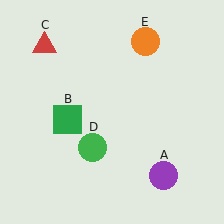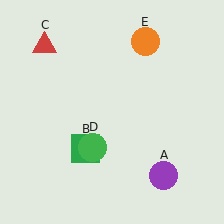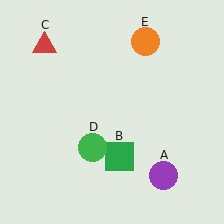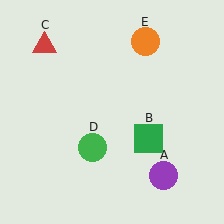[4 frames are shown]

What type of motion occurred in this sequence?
The green square (object B) rotated counterclockwise around the center of the scene.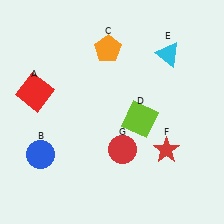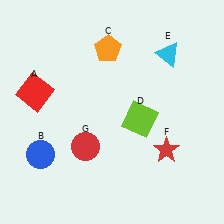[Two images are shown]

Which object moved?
The red circle (G) moved left.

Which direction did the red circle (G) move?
The red circle (G) moved left.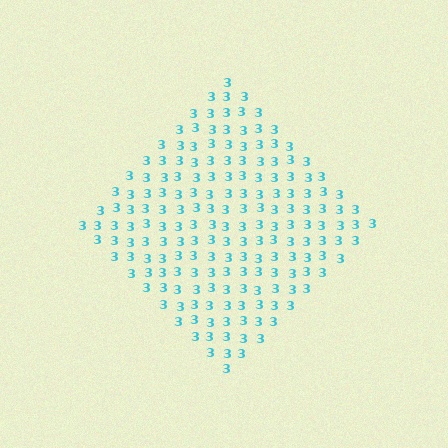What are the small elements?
The small elements are digit 3's.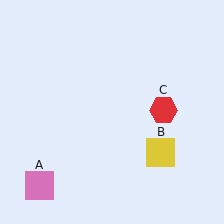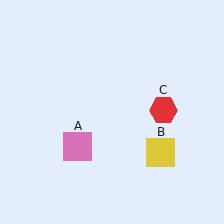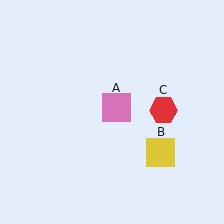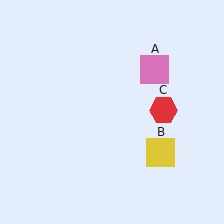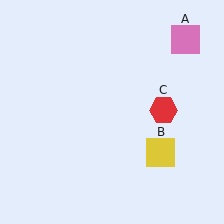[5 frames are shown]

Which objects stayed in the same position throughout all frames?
Yellow square (object B) and red hexagon (object C) remained stationary.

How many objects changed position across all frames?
1 object changed position: pink square (object A).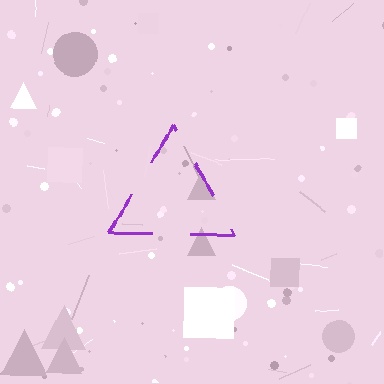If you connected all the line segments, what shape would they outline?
They would outline a triangle.